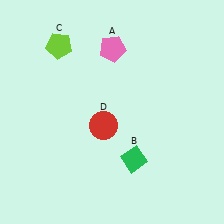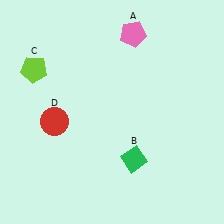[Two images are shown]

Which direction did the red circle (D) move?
The red circle (D) moved left.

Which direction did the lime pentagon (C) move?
The lime pentagon (C) moved left.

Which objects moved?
The objects that moved are: the pink pentagon (A), the lime pentagon (C), the red circle (D).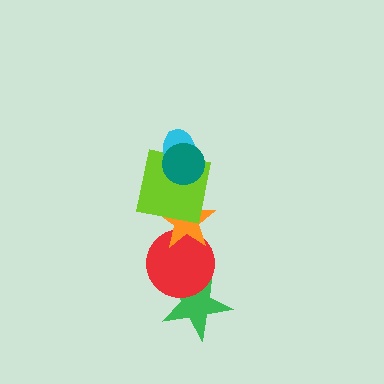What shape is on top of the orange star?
The lime square is on top of the orange star.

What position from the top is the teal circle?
The teal circle is 1st from the top.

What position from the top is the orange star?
The orange star is 4th from the top.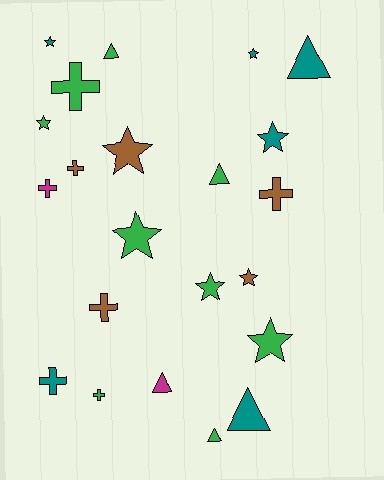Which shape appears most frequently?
Star, with 9 objects.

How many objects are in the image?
There are 22 objects.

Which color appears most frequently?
Green, with 9 objects.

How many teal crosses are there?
There is 1 teal cross.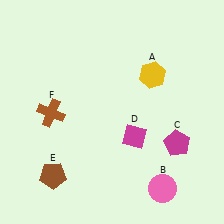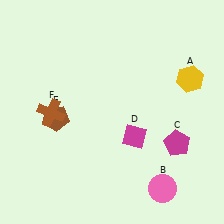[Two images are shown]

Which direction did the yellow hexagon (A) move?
The yellow hexagon (A) moved right.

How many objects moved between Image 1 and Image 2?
2 objects moved between the two images.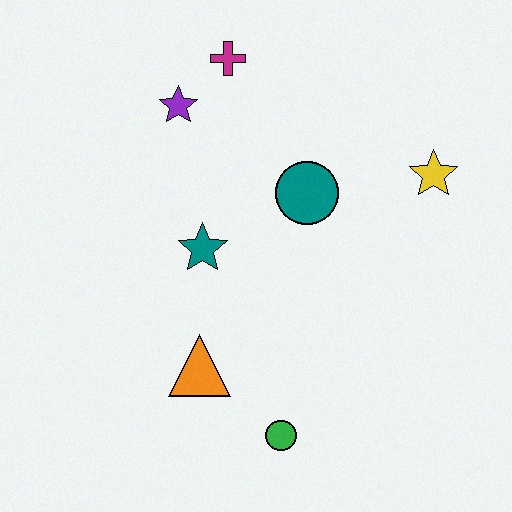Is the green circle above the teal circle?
No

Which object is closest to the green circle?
The orange triangle is closest to the green circle.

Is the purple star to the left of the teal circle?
Yes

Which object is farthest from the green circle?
The magenta cross is farthest from the green circle.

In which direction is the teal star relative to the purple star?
The teal star is below the purple star.